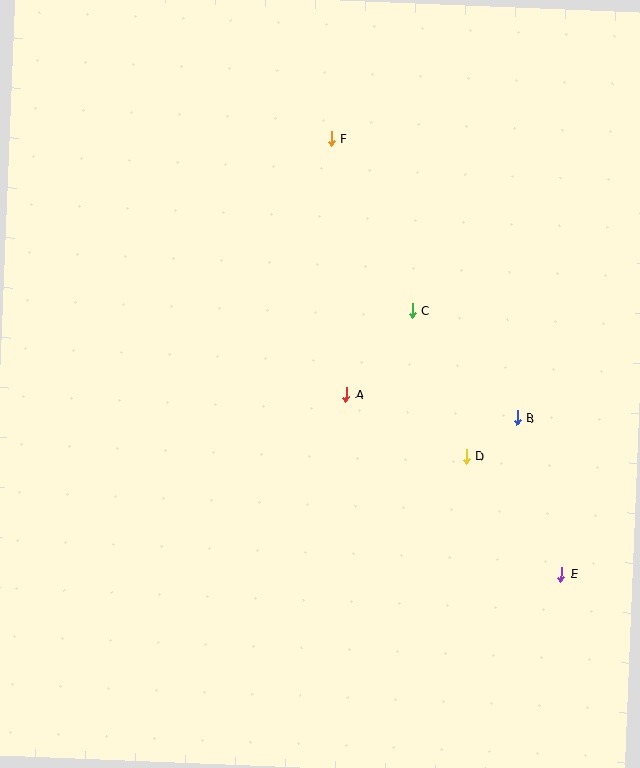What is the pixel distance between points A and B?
The distance between A and B is 173 pixels.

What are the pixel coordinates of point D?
Point D is at (467, 456).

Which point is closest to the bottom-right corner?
Point E is closest to the bottom-right corner.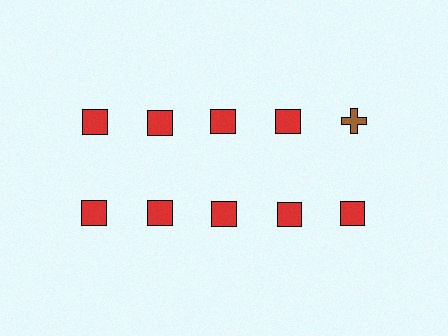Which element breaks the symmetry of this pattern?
The brown cross in the top row, rightmost column breaks the symmetry. All other shapes are red squares.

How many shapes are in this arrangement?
There are 10 shapes arranged in a grid pattern.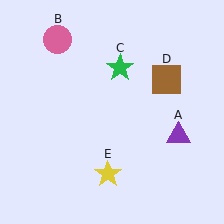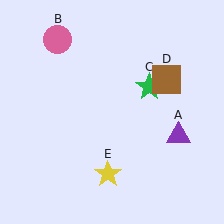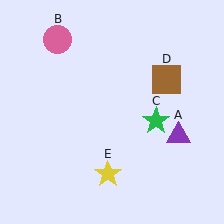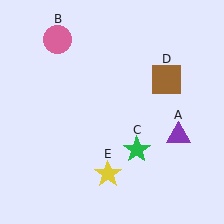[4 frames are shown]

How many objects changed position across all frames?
1 object changed position: green star (object C).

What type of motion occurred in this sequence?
The green star (object C) rotated clockwise around the center of the scene.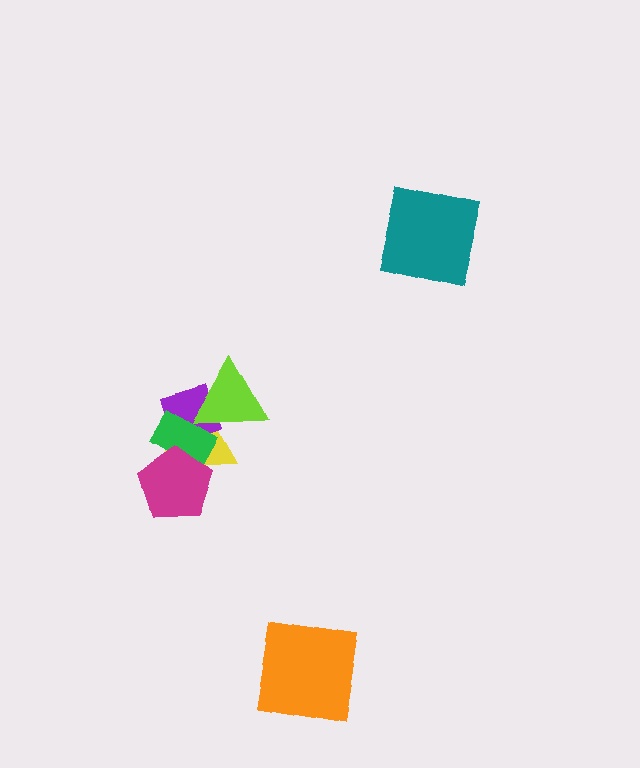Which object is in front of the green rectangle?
The magenta pentagon is in front of the green rectangle.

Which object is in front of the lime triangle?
The green rectangle is in front of the lime triangle.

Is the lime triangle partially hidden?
Yes, it is partially covered by another shape.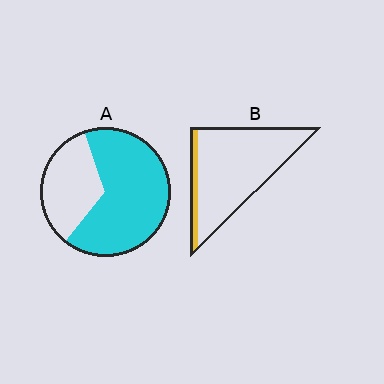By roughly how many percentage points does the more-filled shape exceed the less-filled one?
By roughly 55 percentage points (A over B).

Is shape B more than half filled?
No.